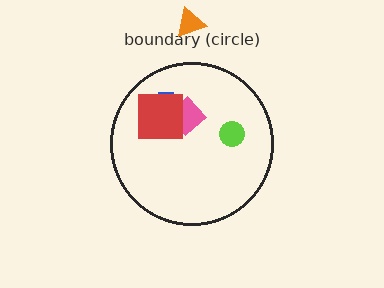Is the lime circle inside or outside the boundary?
Inside.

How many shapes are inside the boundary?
5 inside, 1 outside.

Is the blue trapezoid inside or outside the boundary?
Inside.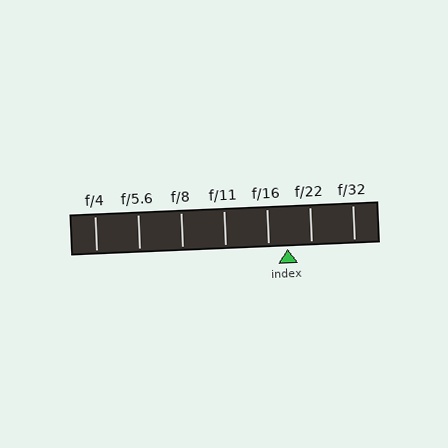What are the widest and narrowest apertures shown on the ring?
The widest aperture shown is f/4 and the narrowest is f/32.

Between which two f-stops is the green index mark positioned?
The index mark is between f/16 and f/22.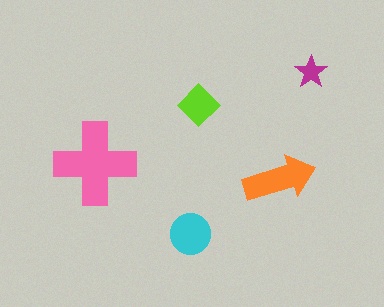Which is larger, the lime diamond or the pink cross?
The pink cross.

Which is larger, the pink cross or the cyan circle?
The pink cross.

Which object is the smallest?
The magenta star.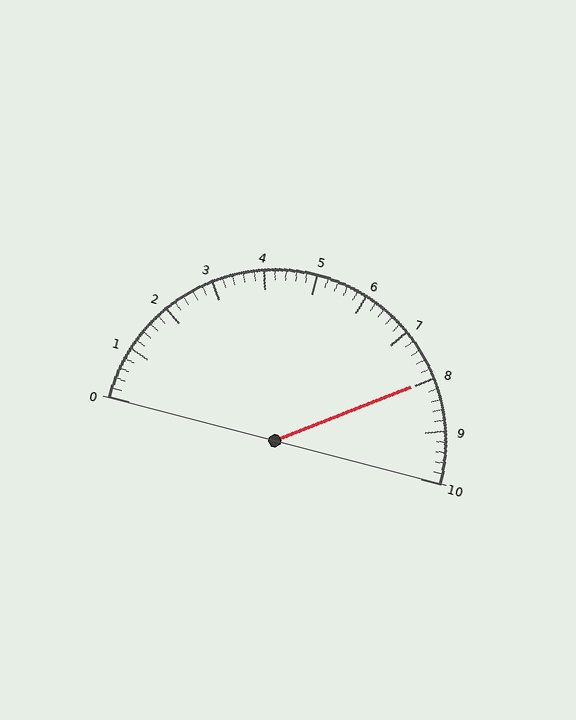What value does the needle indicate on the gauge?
The needle indicates approximately 8.0.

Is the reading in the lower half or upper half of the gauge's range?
The reading is in the upper half of the range (0 to 10).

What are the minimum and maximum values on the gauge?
The gauge ranges from 0 to 10.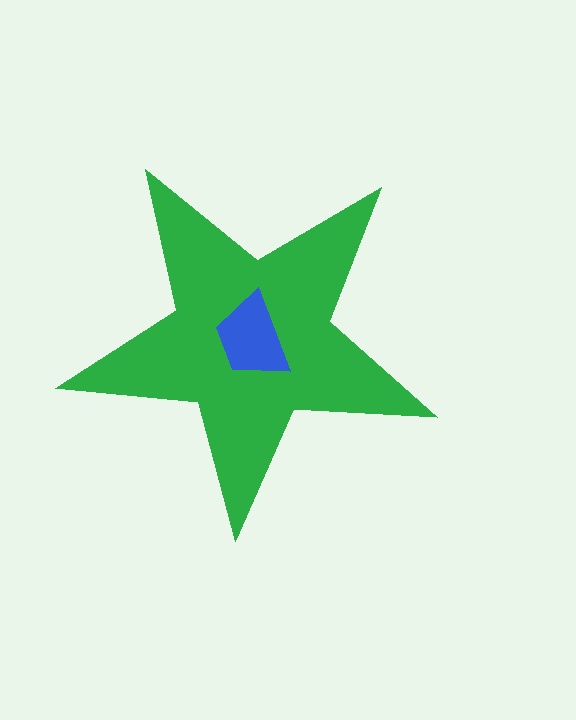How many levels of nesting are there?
2.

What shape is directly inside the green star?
The blue trapezoid.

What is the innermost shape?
The blue trapezoid.